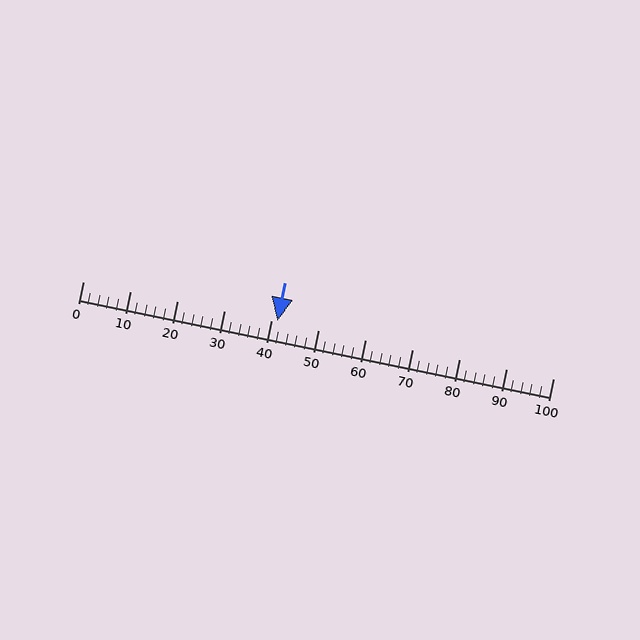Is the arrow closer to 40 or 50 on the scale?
The arrow is closer to 40.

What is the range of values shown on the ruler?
The ruler shows values from 0 to 100.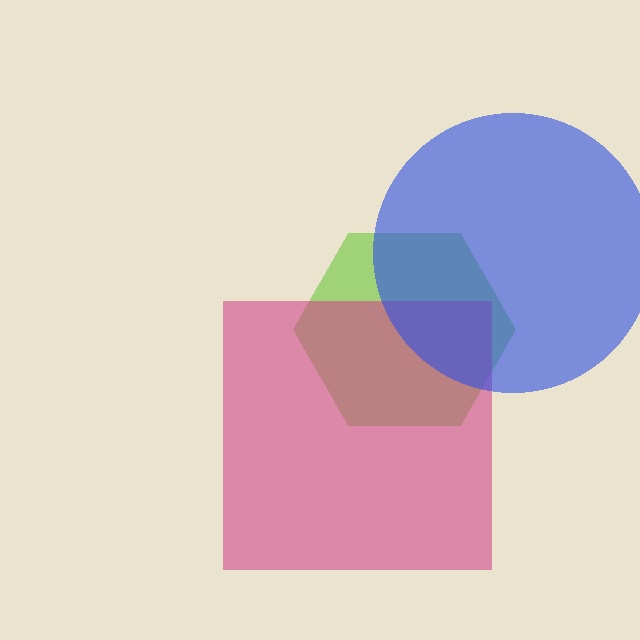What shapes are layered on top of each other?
The layered shapes are: a lime hexagon, a magenta square, a blue circle.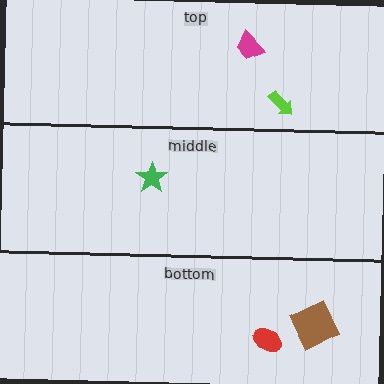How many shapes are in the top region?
2.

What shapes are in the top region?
The lime arrow, the magenta trapezoid.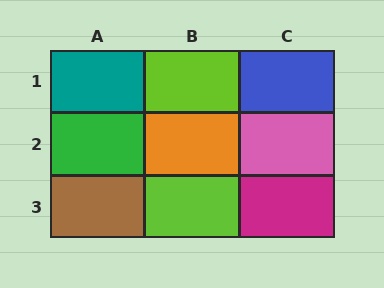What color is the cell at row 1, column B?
Lime.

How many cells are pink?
1 cell is pink.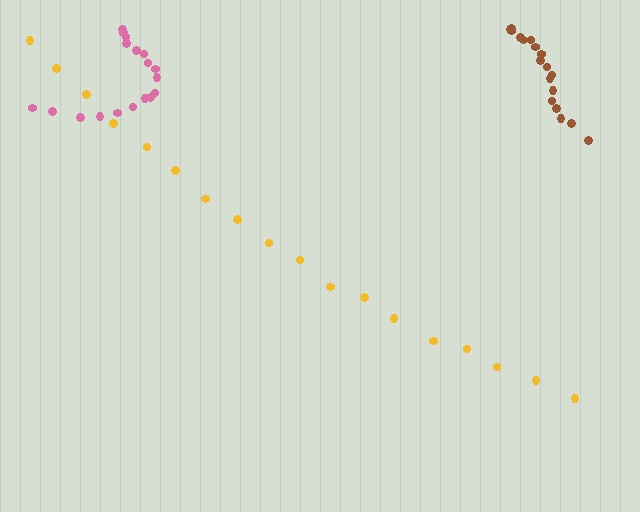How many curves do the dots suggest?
There are 3 distinct paths.